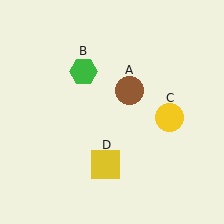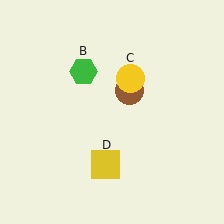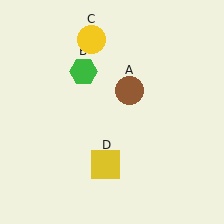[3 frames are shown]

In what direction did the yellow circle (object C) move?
The yellow circle (object C) moved up and to the left.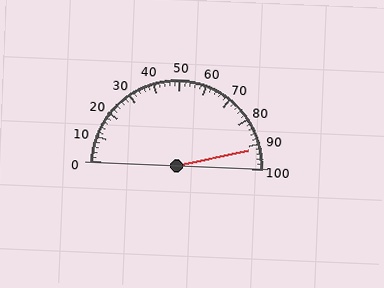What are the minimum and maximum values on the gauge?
The gauge ranges from 0 to 100.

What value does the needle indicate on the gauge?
The needle indicates approximately 92.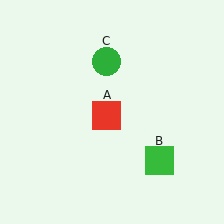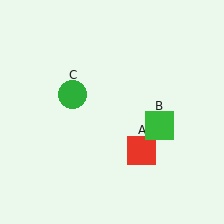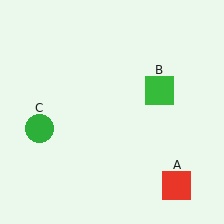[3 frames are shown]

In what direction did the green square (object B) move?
The green square (object B) moved up.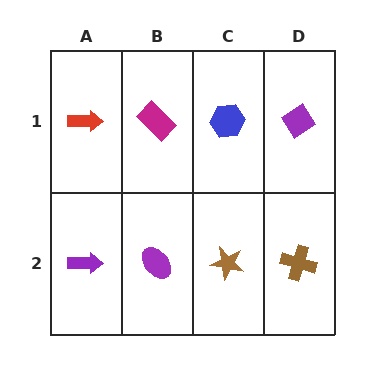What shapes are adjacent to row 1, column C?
A brown star (row 2, column C), a magenta rectangle (row 1, column B), a purple diamond (row 1, column D).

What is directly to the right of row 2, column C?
A brown cross.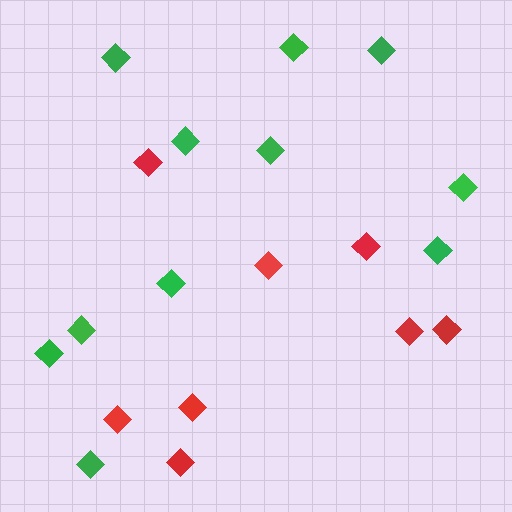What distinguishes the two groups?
There are 2 groups: one group of red diamonds (8) and one group of green diamonds (11).